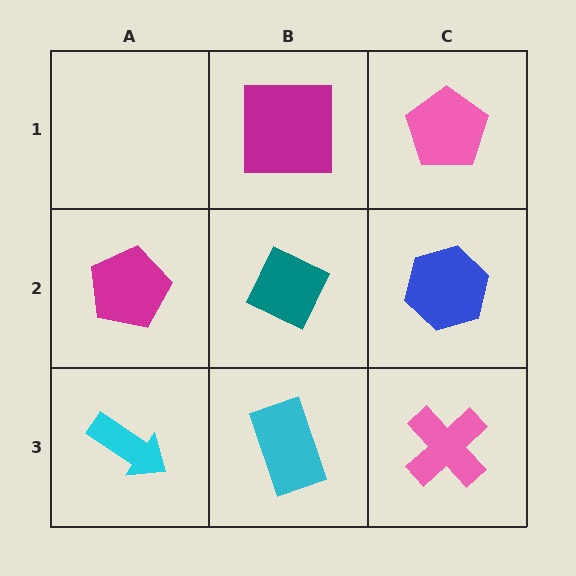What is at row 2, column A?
A magenta pentagon.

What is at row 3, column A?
A cyan arrow.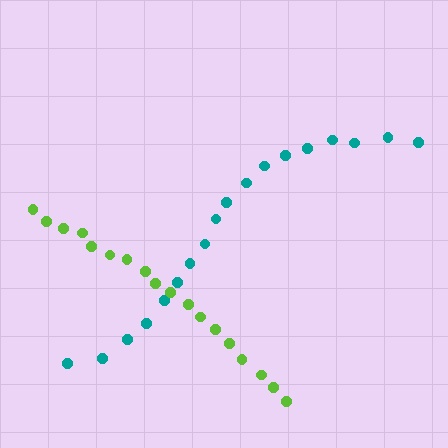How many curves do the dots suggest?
There are 2 distinct paths.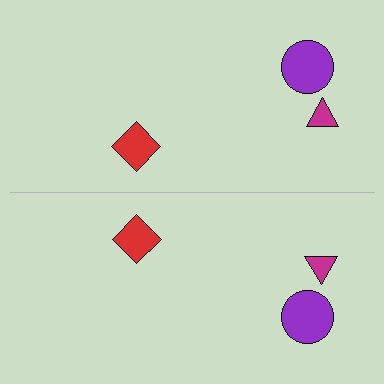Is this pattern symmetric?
Yes, this pattern has bilateral (reflection) symmetry.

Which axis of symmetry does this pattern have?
The pattern has a horizontal axis of symmetry running through the center of the image.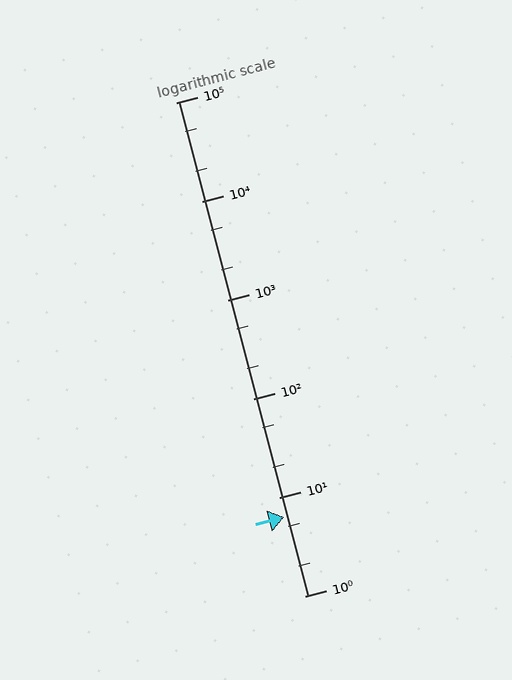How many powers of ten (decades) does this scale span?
The scale spans 5 decades, from 1 to 100000.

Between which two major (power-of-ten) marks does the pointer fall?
The pointer is between 1 and 10.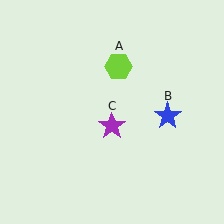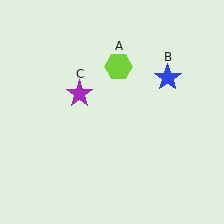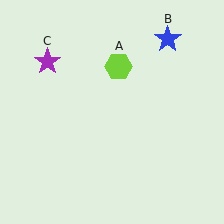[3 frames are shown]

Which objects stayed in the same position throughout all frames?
Lime hexagon (object A) remained stationary.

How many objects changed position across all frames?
2 objects changed position: blue star (object B), purple star (object C).